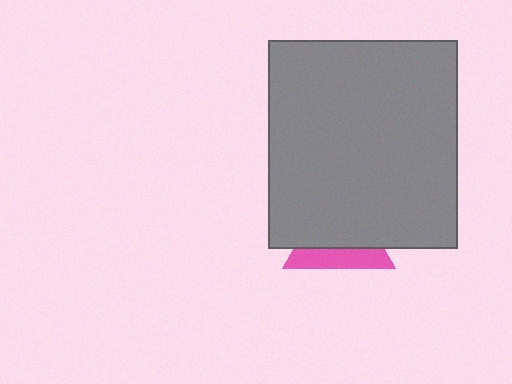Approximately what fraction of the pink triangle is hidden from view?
Roughly 64% of the pink triangle is hidden behind the gray rectangle.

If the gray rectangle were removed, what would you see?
You would see the complete pink triangle.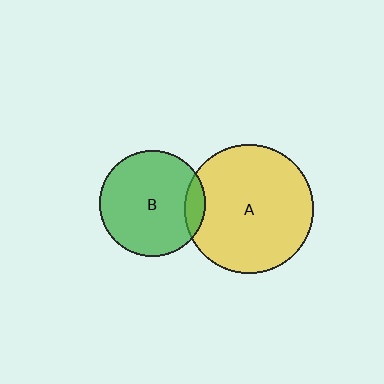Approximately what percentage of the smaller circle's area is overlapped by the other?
Approximately 10%.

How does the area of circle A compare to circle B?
Approximately 1.5 times.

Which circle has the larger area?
Circle A (yellow).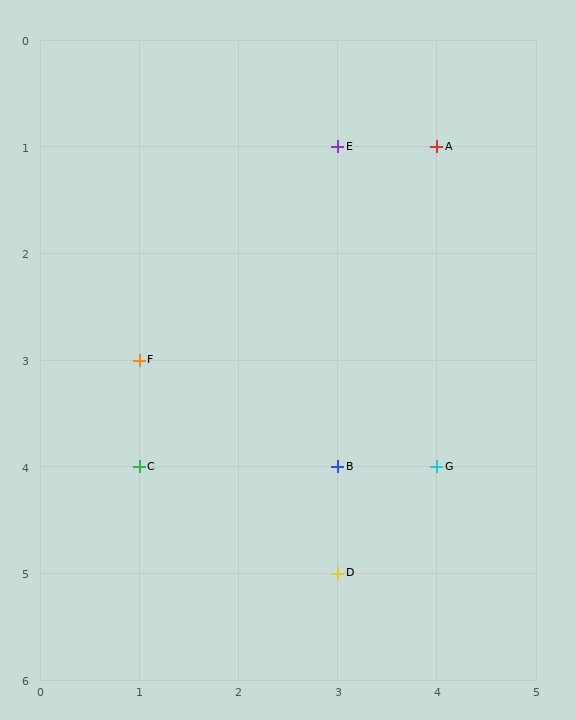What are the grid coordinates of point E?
Point E is at grid coordinates (3, 1).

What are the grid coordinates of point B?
Point B is at grid coordinates (3, 4).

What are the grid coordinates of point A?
Point A is at grid coordinates (4, 1).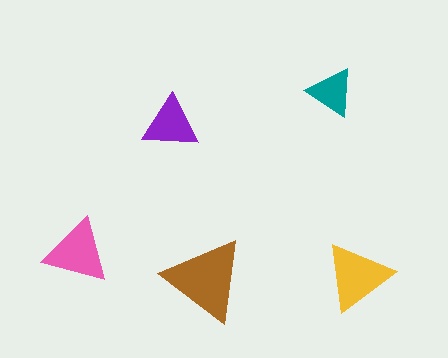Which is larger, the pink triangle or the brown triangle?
The brown one.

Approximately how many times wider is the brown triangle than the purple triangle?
About 1.5 times wider.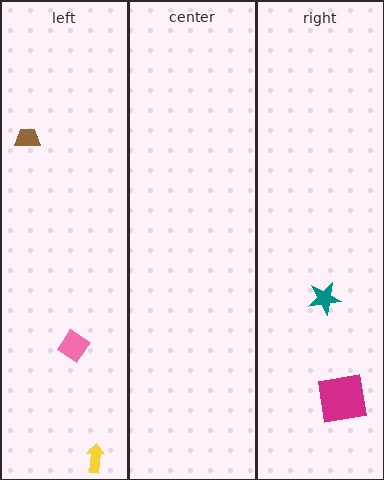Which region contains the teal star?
The right region.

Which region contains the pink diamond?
The left region.